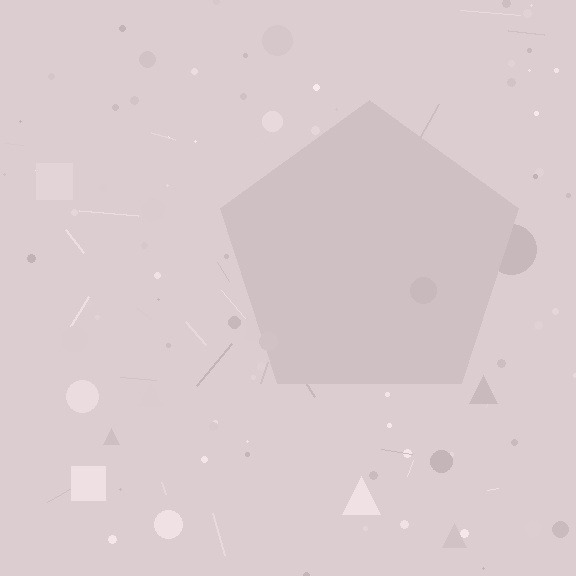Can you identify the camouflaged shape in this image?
The camouflaged shape is a pentagon.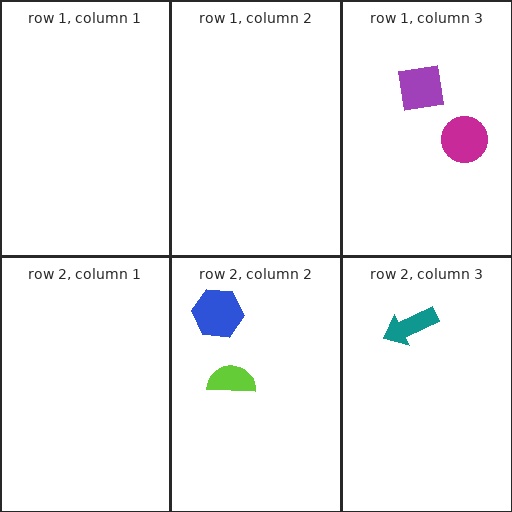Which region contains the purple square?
The row 1, column 3 region.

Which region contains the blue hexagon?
The row 2, column 2 region.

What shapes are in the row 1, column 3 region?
The magenta circle, the purple square.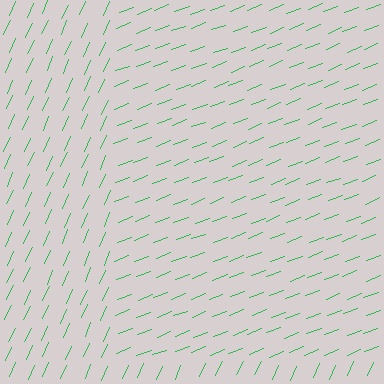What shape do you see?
I see a rectangle.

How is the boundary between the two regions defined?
The boundary is defined purely by a change in line orientation (approximately 45 degrees difference). All lines are the same color and thickness.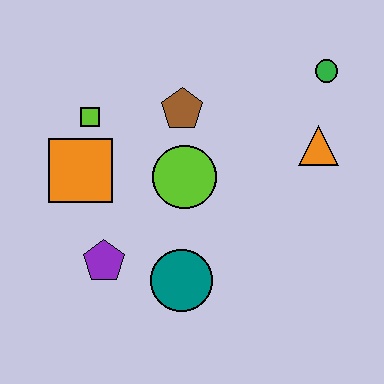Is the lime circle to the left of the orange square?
No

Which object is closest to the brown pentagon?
The lime circle is closest to the brown pentagon.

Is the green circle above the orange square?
Yes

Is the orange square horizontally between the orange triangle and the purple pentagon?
No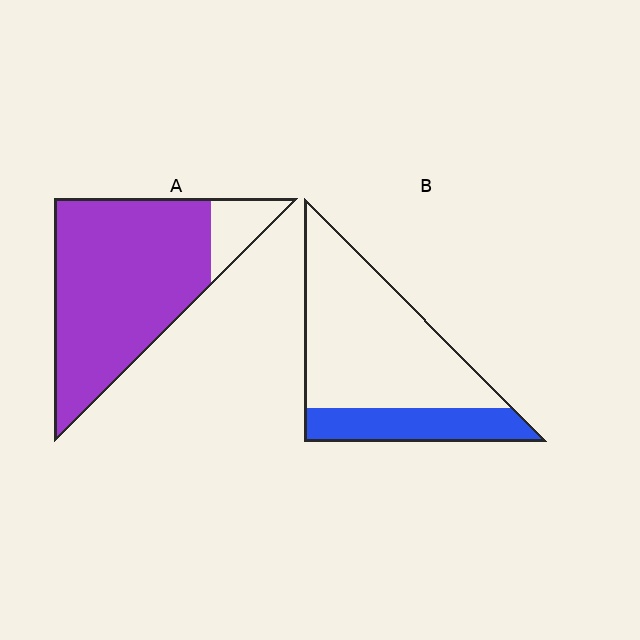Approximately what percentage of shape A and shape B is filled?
A is approximately 85% and B is approximately 25%.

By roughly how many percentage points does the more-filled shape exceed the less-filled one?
By roughly 60 percentage points (A over B).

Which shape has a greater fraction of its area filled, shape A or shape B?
Shape A.